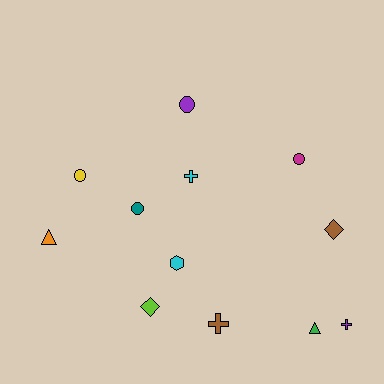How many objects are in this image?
There are 12 objects.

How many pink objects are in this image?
There are no pink objects.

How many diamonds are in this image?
There are 2 diamonds.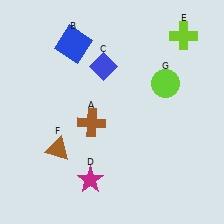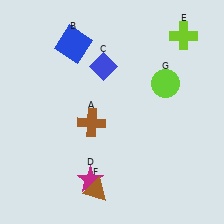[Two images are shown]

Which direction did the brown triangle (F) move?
The brown triangle (F) moved down.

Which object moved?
The brown triangle (F) moved down.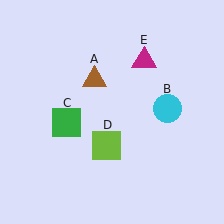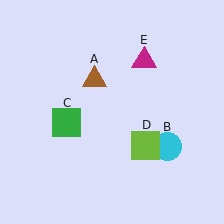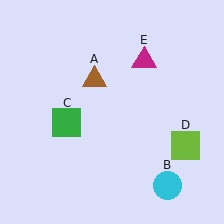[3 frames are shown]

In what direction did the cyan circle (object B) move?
The cyan circle (object B) moved down.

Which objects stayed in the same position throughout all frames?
Brown triangle (object A) and green square (object C) and magenta triangle (object E) remained stationary.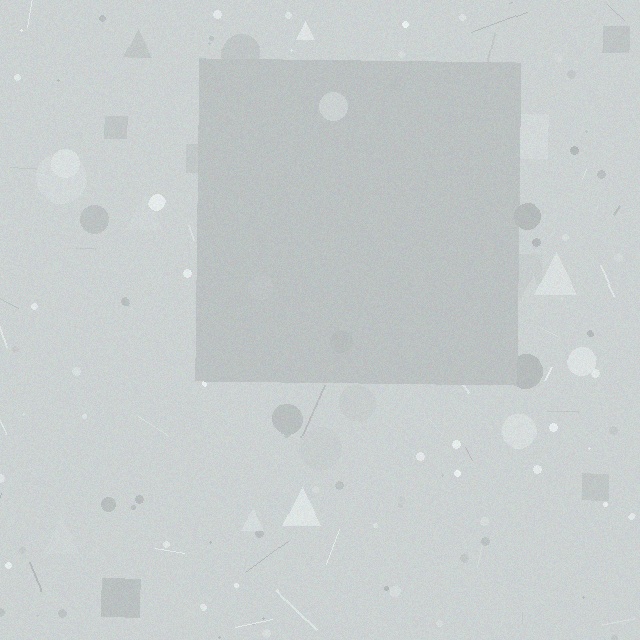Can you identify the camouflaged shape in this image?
The camouflaged shape is a square.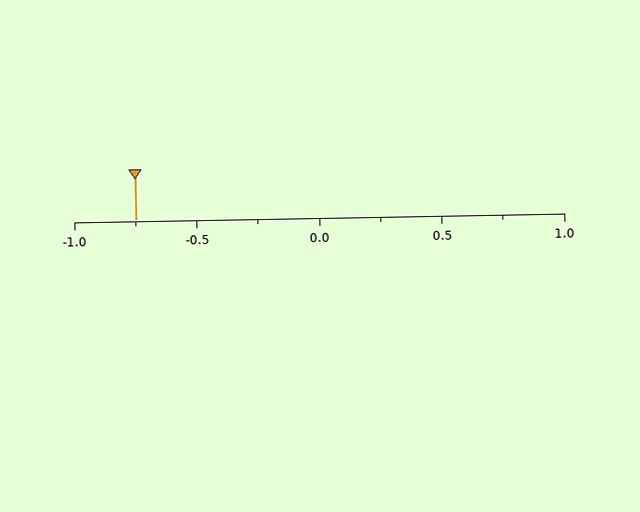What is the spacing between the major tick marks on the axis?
The major ticks are spaced 0.5 apart.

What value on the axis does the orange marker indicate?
The marker indicates approximately -0.75.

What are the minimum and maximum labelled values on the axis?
The axis runs from -1.0 to 1.0.